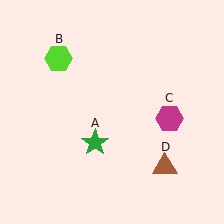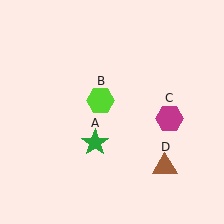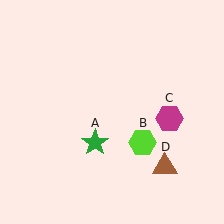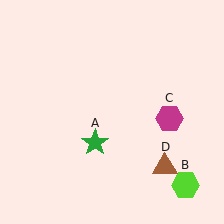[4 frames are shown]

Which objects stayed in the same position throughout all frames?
Green star (object A) and magenta hexagon (object C) and brown triangle (object D) remained stationary.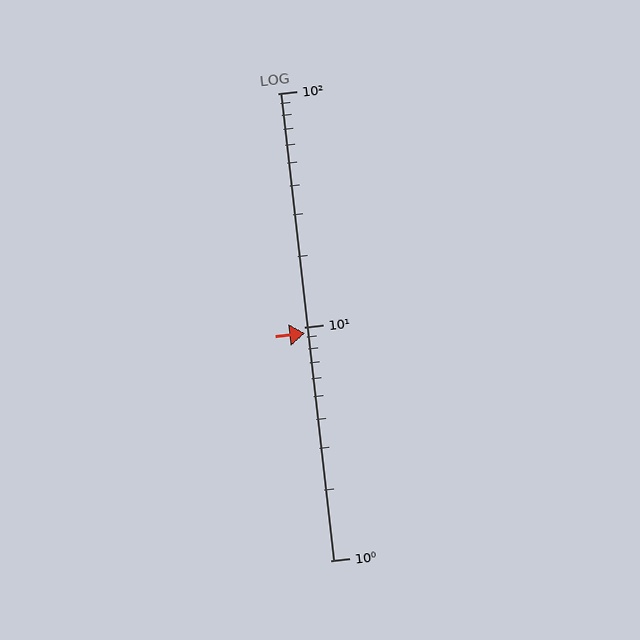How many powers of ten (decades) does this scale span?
The scale spans 2 decades, from 1 to 100.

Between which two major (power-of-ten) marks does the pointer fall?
The pointer is between 1 and 10.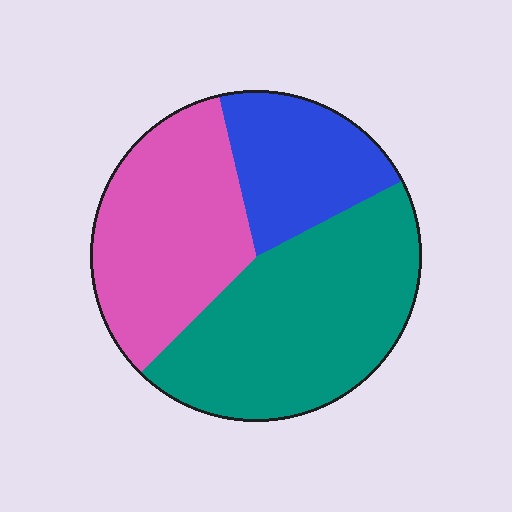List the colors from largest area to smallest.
From largest to smallest: teal, pink, blue.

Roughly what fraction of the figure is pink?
Pink takes up about one third (1/3) of the figure.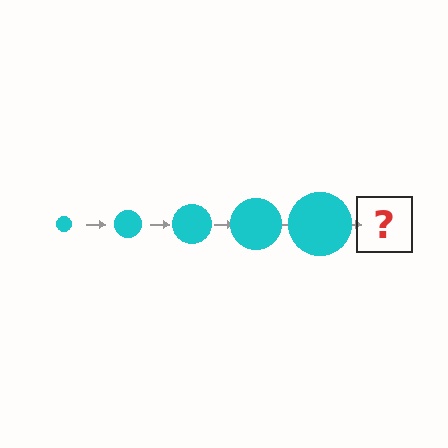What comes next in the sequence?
The next element should be a cyan circle, larger than the previous one.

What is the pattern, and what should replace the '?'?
The pattern is that the circle gets progressively larger each step. The '?' should be a cyan circle, larger than the previous one.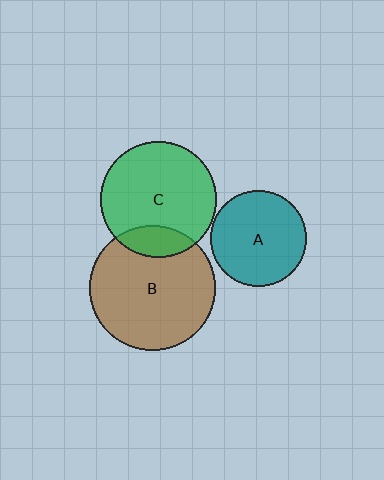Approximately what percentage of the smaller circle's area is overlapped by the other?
Approximately 15%.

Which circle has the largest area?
Circle B (brown).